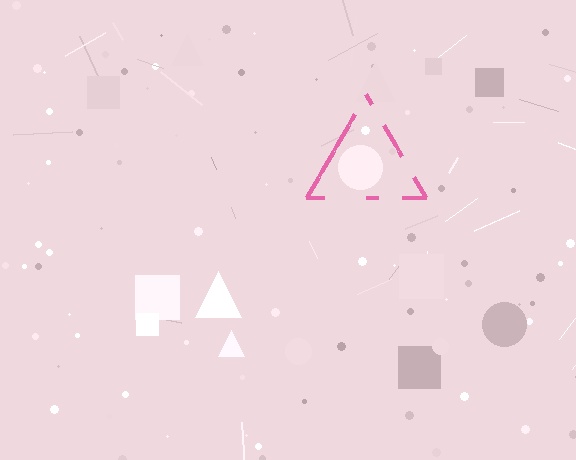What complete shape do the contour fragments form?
The contour fragments form a triangle.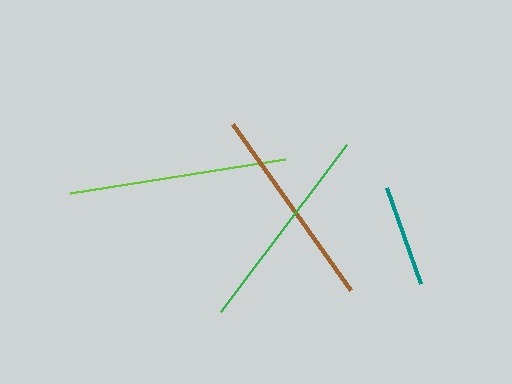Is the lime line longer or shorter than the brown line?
The lime line is longer than the brown line.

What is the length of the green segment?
The green segment is approximately 209 pixels long.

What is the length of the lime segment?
The lime segment is approximately 218 pixels long.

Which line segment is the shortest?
The teal line is the shortest at approximately 102 pixels.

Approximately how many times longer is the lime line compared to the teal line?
The lime line is approximately 2.1 times the length of the teal line.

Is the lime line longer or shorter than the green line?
The lime line is longer than the green line.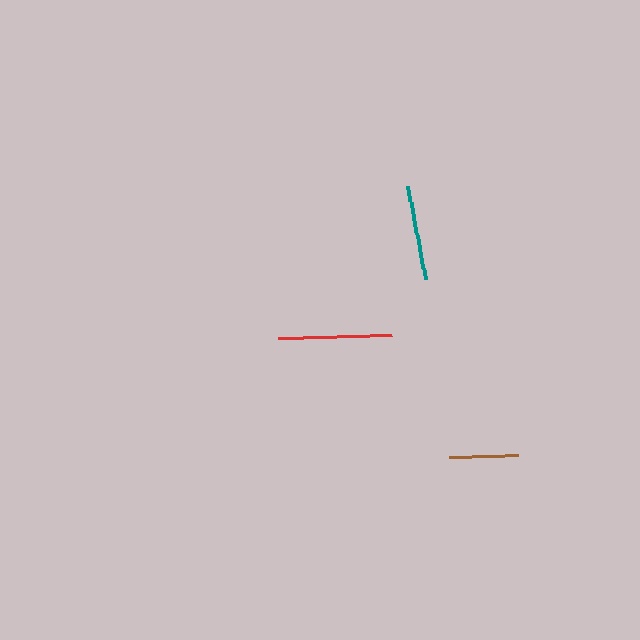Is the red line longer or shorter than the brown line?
The red line is longer than the brown line.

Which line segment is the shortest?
The brown line is the shortest at approximately 69 pixels.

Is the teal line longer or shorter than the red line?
The red line is longer than the teal line.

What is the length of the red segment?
The red segment is approximately 114 pixels long.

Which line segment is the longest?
The red line is the longest at approximately 114 pixels.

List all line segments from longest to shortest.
From longest to shortest: red, teal, brown.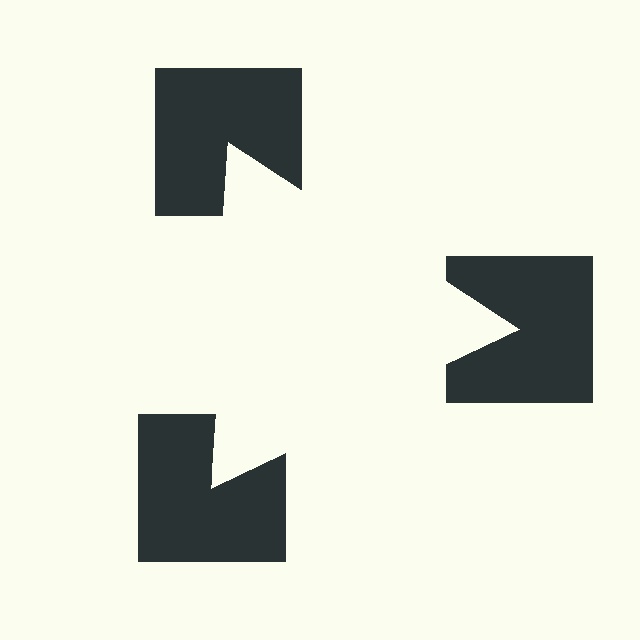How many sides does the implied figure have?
3 sides.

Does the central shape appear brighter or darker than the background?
It typically appears slightly brighter than the background, even though no actual brightness change is drawn.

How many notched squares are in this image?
There are 3 — one at each vertex of the illusory triangle.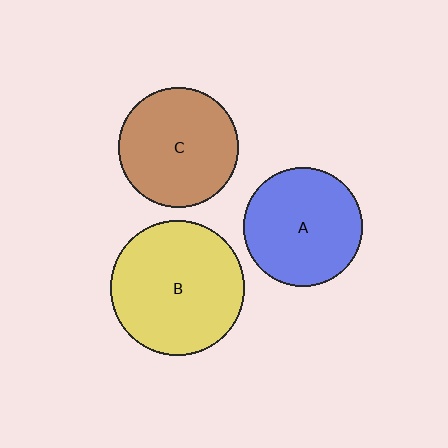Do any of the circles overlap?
No, none of the circles overlap.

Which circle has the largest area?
Circle B (yellow).